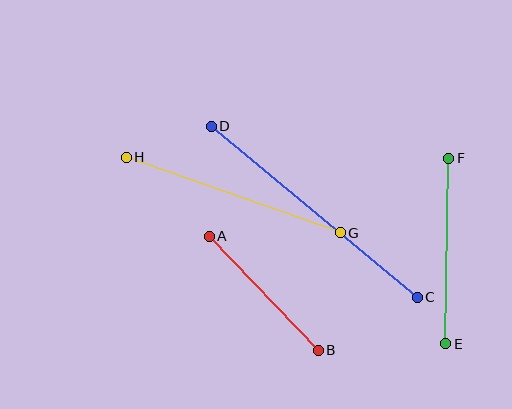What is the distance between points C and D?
The distance is approximately 268 pixels.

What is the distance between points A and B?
The distance is approximately 157 pixels.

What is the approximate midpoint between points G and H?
The midpoint is at approximately (233, 195) pixels.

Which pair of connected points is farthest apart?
Points C and D are farthest apart.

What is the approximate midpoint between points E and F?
The midpoint is at approximately (447, 251) pixels.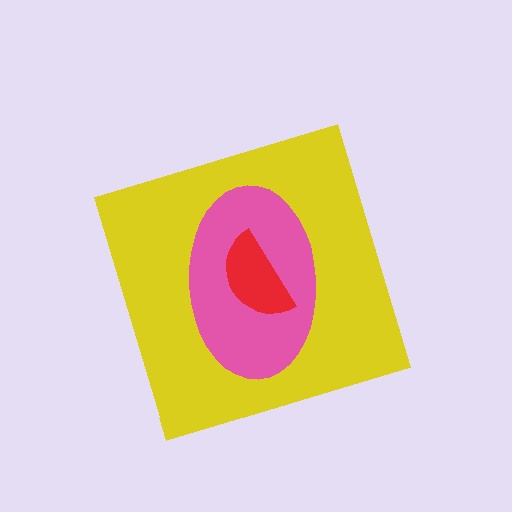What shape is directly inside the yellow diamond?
The pink ellipse.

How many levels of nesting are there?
3.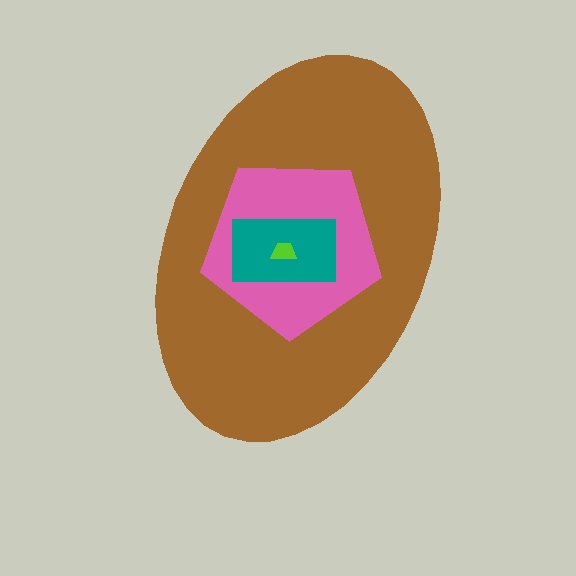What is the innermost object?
The lime trapezoid.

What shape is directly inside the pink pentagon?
The teal rectangle.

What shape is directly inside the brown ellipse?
The pink pentagon.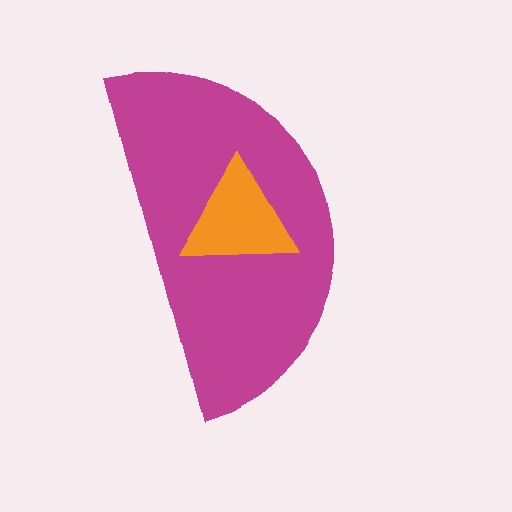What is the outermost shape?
The magenta semicircle.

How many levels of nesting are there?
2.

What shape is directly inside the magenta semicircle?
The orange triangle.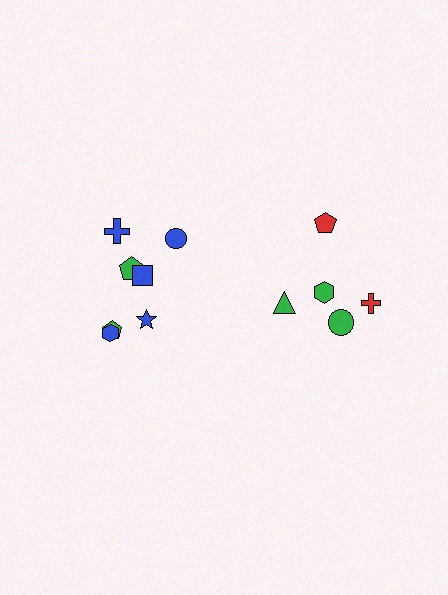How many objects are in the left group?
There are 7 objects.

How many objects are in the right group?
There are 5 objects.